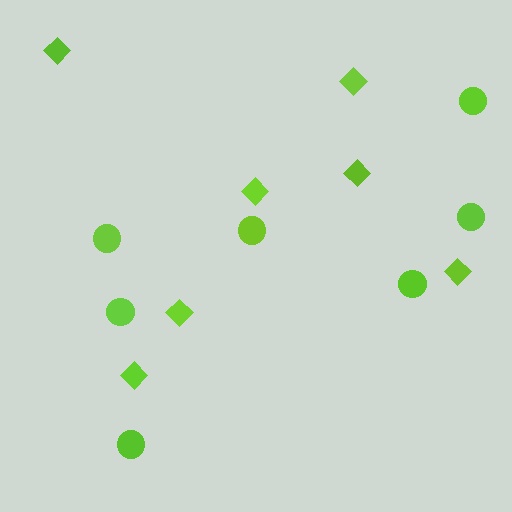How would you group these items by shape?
There are 2 groups: one group of circles (7) and one group of diamonds (7).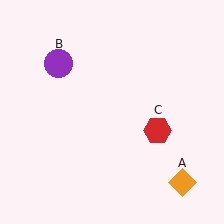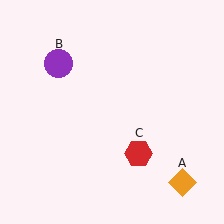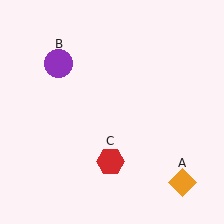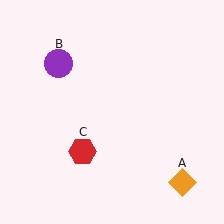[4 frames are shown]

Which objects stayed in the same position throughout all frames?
Orange diamond (object A) and purple circle (object B) remained stationary.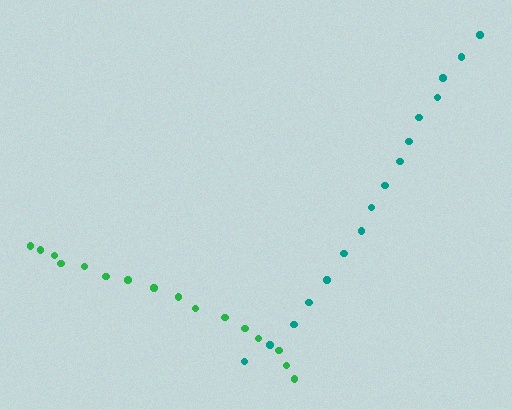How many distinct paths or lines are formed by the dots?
There are 2 distinct paths.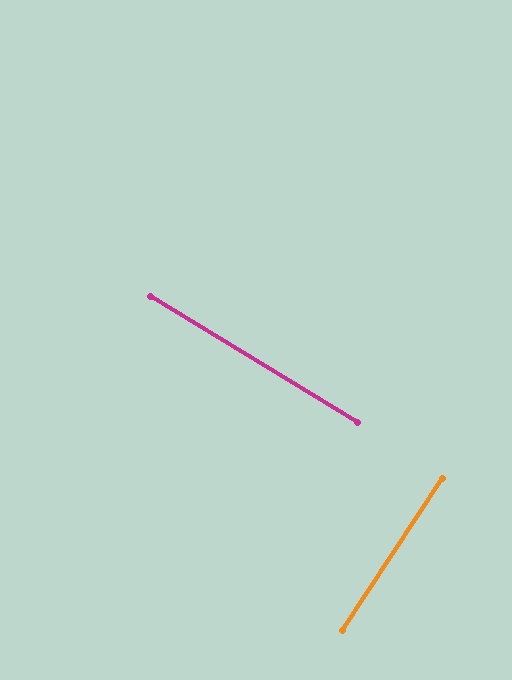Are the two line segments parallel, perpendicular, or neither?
Perpendicular — they meet at approximately 88°.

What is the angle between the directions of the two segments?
Approximately 88 degrees.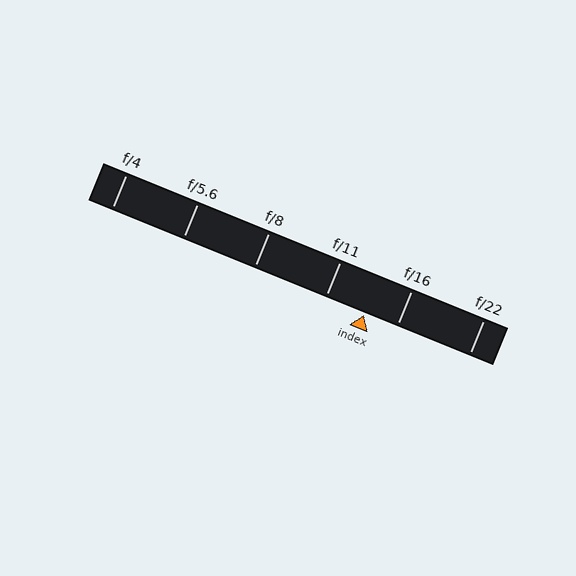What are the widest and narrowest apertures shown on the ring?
The widest aperture shown is f/4 and the narrowest is f/22.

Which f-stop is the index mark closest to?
The index mark is closest to f/16.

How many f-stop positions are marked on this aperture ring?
There are 6 f-stop positions marked.